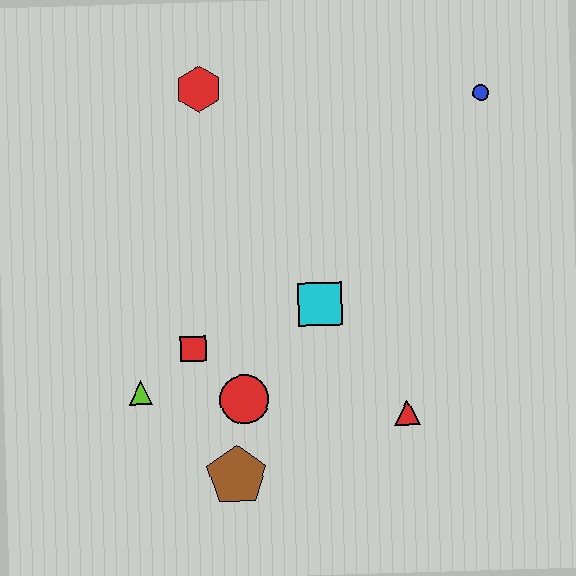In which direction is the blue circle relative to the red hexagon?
The blue circle is to the right of the red hexagon.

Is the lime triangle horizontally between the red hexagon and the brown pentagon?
No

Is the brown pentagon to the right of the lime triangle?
Yes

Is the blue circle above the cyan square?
Yes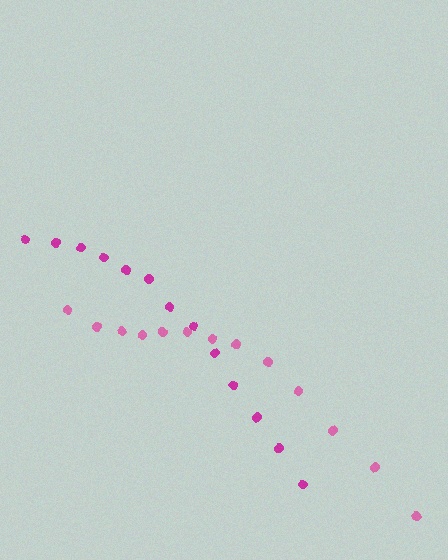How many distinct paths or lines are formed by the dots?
There are 2 distinct paths.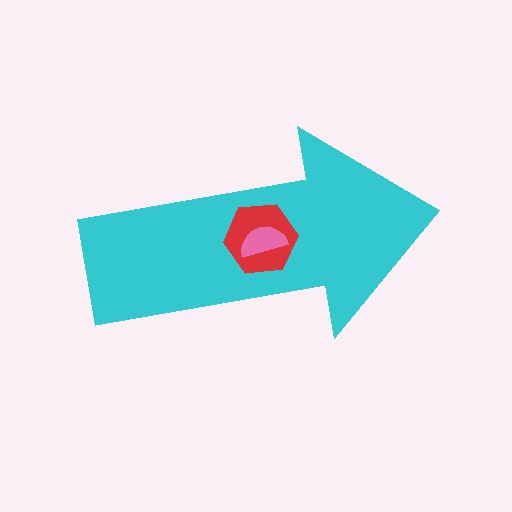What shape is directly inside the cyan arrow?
The red hexagon.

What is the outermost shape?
The cyan arrow.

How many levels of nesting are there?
3.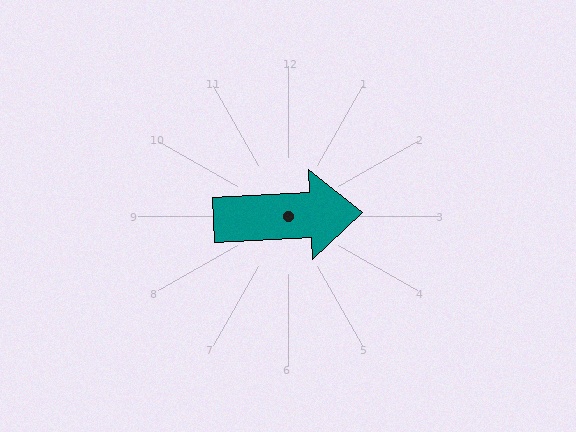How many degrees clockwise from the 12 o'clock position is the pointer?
Approximately 87 degrees.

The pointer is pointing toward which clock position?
Roughly 3 o'clock.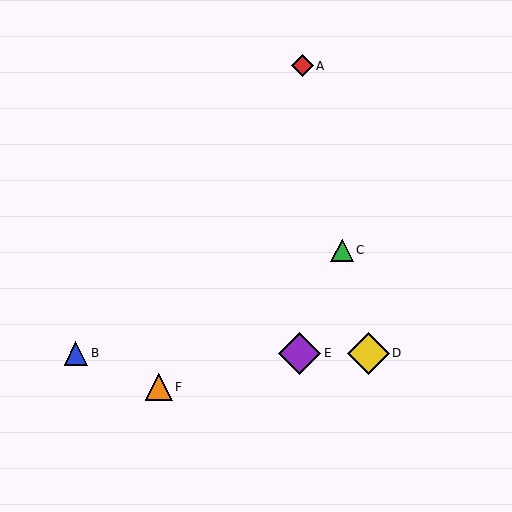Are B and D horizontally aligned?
Yes, both are at y≈353.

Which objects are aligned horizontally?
Objects B, D, E are aligned horizontally.